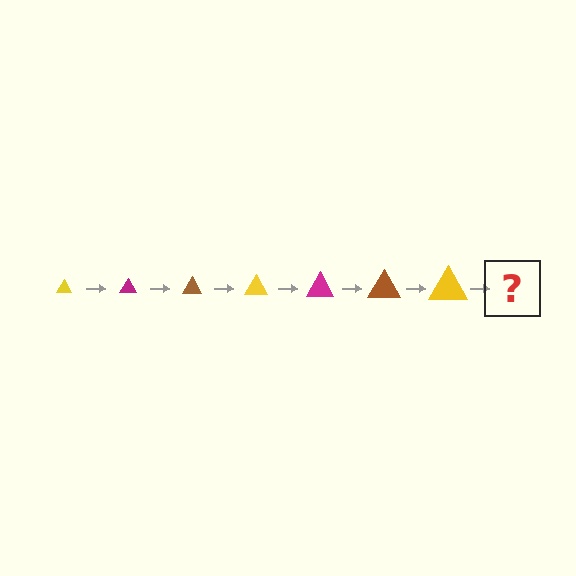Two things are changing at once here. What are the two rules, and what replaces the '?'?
The two rules are that the triangle grows larger each step and the color cycles through yellow, magenta, and brown. The '?' should be a magenta triangle, larger than the previous one.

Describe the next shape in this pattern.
It should be a magenta triangle, larger than the previous one.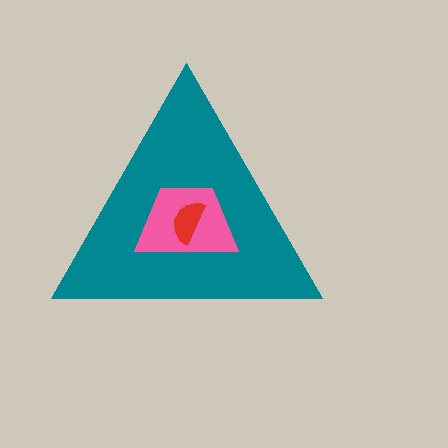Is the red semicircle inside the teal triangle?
Yes.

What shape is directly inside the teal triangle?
The pink trapezoid.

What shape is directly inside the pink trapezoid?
The red semicircle.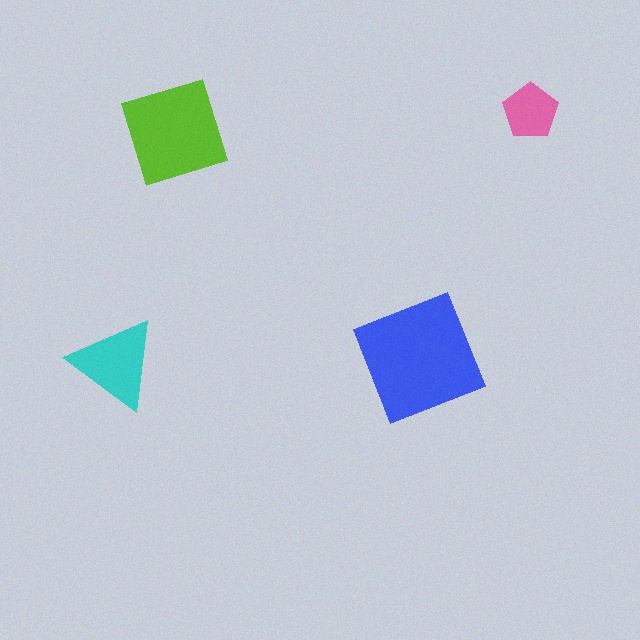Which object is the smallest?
The pink pentagon.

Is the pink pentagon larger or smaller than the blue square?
Smaller.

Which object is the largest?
The blue square.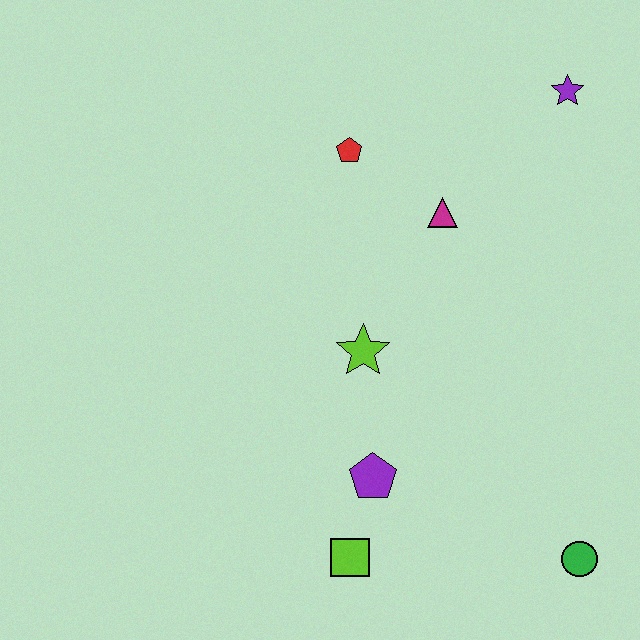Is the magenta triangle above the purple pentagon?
Yes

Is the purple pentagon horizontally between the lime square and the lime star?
No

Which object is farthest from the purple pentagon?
The purple star is farthest from the purple pentagon.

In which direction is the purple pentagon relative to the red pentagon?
The purple pentagon is below the red pentagon.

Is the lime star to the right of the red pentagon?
Yes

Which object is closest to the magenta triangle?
The red pentagon is closest to the magenta triangle.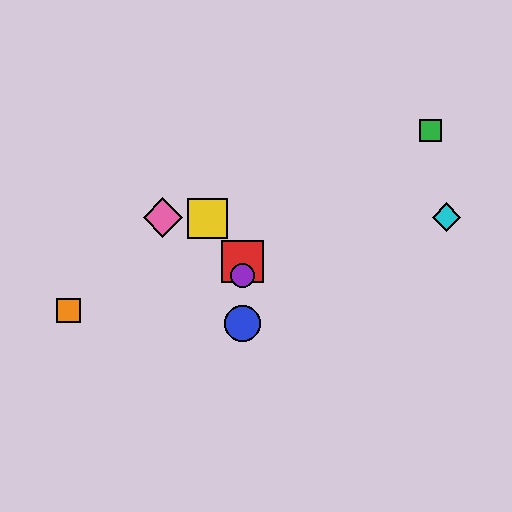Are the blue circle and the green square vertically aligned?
No, the blue circle is at x≈242 and the green square is at x≈431.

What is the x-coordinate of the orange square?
The orange square is at x≈69.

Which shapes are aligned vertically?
The red square, the blue circle, the purple circle are aligned vertically.